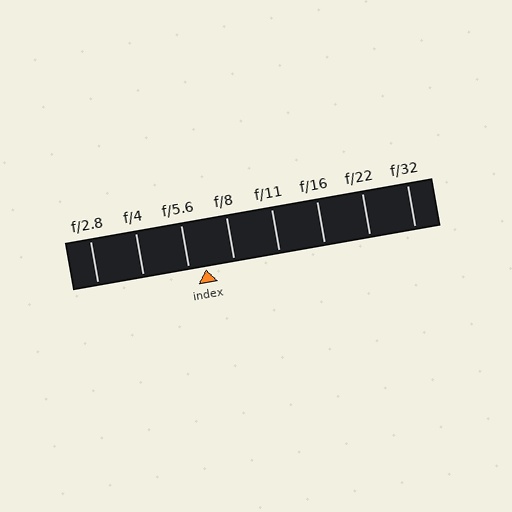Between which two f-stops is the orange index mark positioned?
The index mark is between f/5.6 and f/8.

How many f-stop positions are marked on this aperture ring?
There are 8 f-stop positions marked.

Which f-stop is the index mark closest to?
The index mark is closest to f/5.6.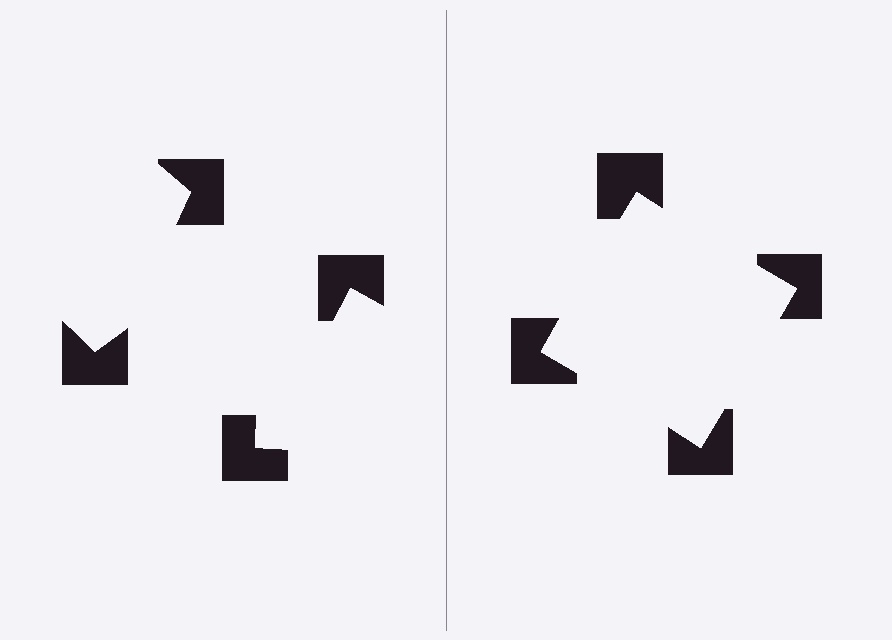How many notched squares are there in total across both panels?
8 — 4 on each side.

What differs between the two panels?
The notched squares are positioned identically on both sides; only the wedge orientations differ. On the right they align to a square; on the left they are misaligned.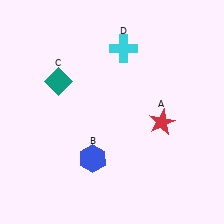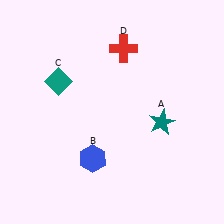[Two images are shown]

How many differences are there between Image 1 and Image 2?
There are 2 differences between the two images.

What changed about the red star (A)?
In Image 1, A is red. In Image 2, it changed to teal.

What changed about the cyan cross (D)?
In Image 1, D is cyan. In Image 2, it changed to red.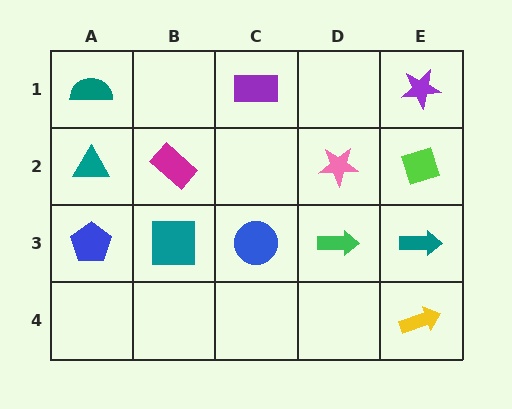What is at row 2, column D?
A pink star.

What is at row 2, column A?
A teal triangle.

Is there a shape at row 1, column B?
No, that cell is empty.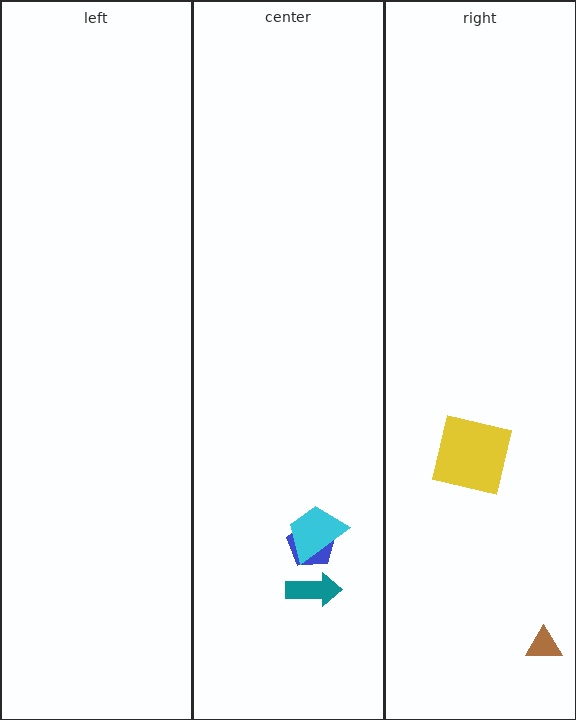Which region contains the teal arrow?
The center region.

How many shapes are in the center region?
3.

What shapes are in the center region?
The blue pentagon, the teal arrow, the cyan trapezoid.